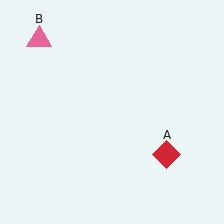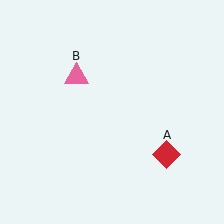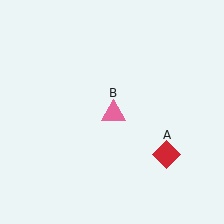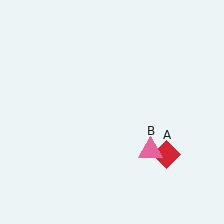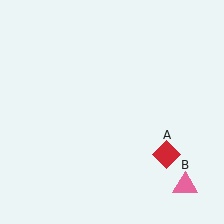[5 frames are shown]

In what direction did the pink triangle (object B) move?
The pink triangle (object B) moved down and to the right.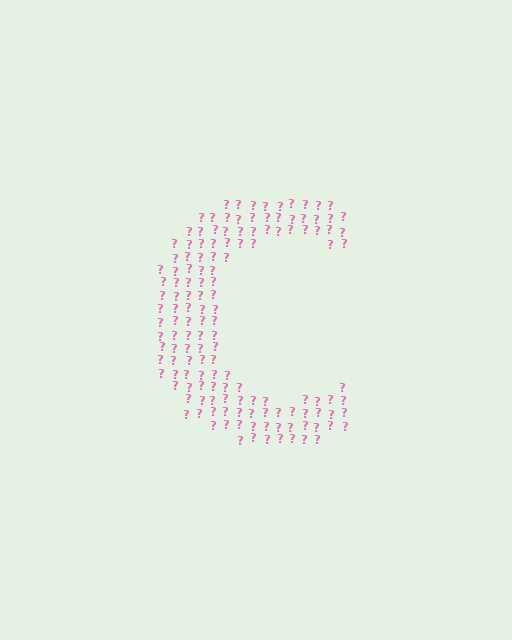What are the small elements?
The small elements are question marks.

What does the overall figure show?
The overall figure shows the letter C.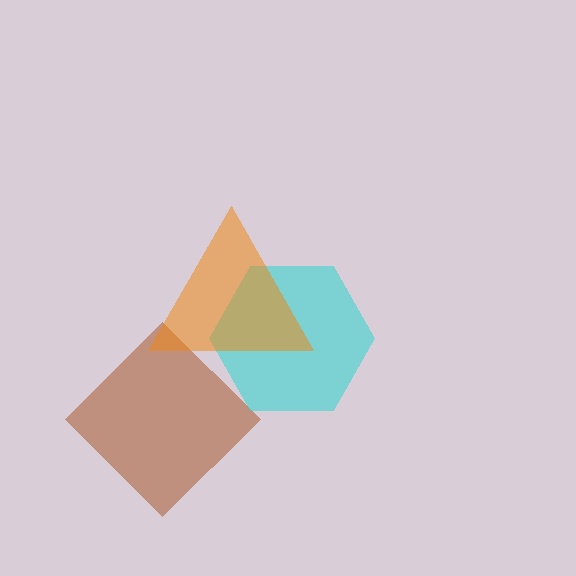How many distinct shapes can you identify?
There are 3 distinct shapes: a brown diamond, a cyan hexagon, an orange triangle.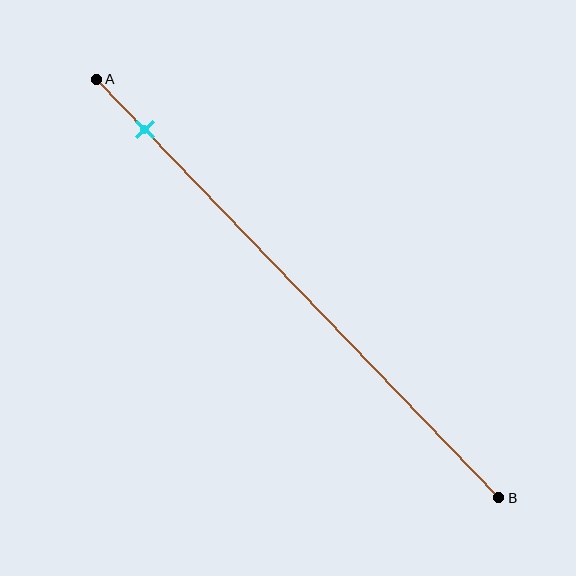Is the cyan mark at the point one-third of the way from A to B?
No, the mark is at about 10% from A, not at the 33% one-third point.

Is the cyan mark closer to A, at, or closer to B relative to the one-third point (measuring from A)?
The cyan mark is closer to point A than the one-third point of segment AB.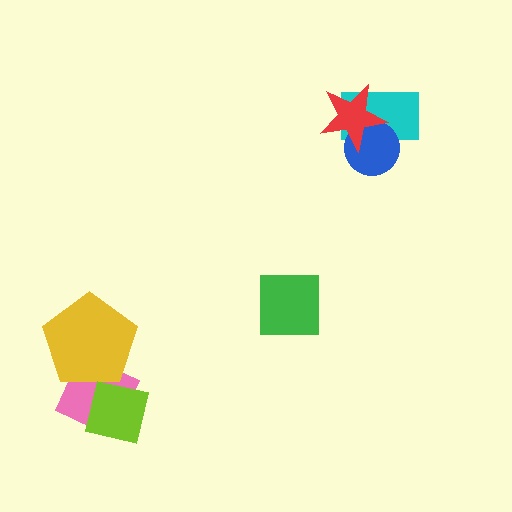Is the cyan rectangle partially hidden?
Yes, it is partially covered by another shape.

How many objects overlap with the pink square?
2 objects overlap with the pink square.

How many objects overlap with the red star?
2 objects overlap with the red star.